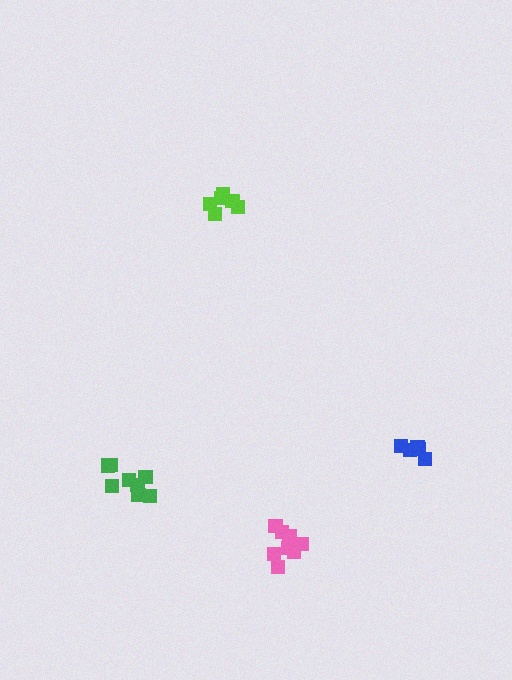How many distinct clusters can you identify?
There are 4 distinct clusters.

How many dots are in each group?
Group 1: 7 dots, Group 2: 10 dots, Group 3: 6 dots, Group 4: 8 dots (31 total).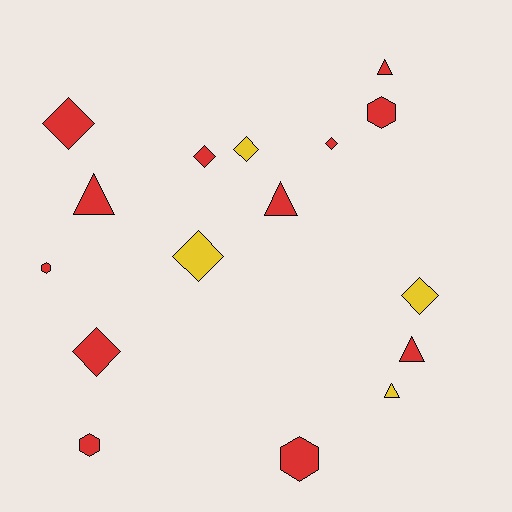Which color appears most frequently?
Red, with 12 objects.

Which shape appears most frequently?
Diamond, with 7 objects.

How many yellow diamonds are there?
There are 3 yellow diamonds.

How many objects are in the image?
There are 16 objects.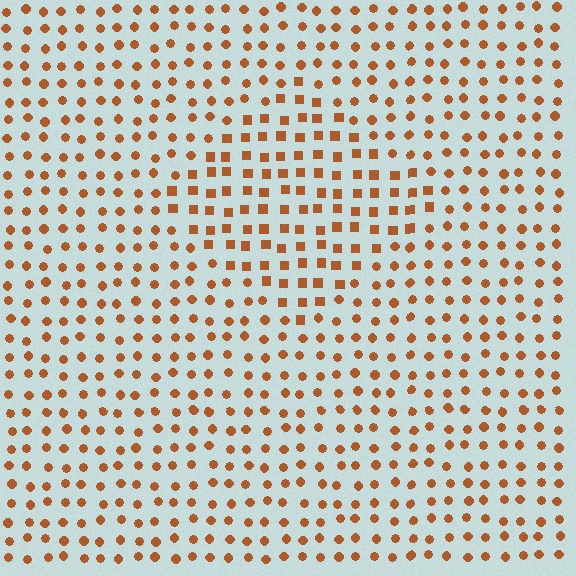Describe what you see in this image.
The image is filled with small brown elements arranged in a uniform grid. A diamond-shaped region contains squares, while the surrounding area contains circles. The boundary is defined purely by the change in element shape.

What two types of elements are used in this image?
The image uses squares inside the diamond region and circles outside it.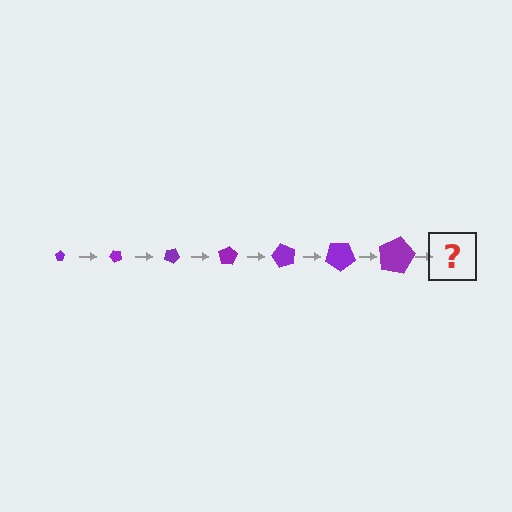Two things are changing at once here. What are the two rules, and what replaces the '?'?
The two rules are that the pentagon grows larger each step and it rotates 50 degrees each step. The '?' should be a pentagon, larger than the previous one and rotated 350 degrees from the start.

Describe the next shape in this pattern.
It should be a pentagon, larger than the previous one and rotated 350 degrees from the start.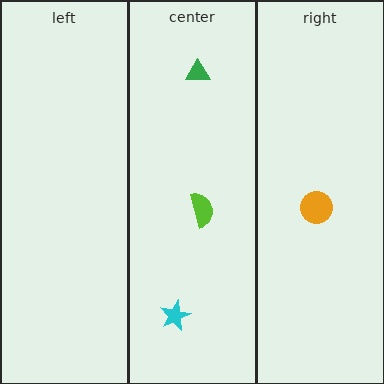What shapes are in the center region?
The cyan star, the lime semicircle, the green triangle.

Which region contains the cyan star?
The center region.